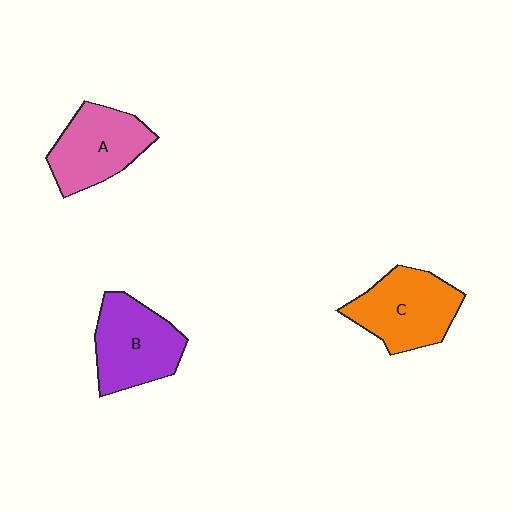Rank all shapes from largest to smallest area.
From largest to smallest: C (orange), B (purple), A (pink).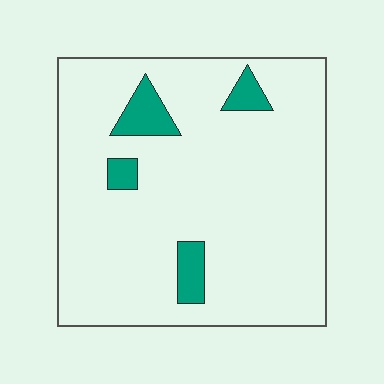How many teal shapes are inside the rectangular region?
4.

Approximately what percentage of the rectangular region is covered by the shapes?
Approximately 10%.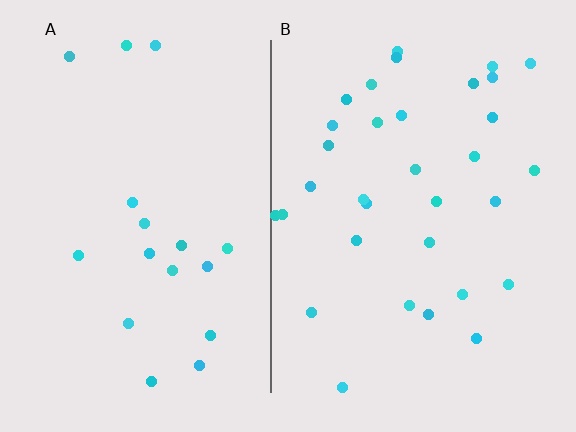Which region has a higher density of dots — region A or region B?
B (the right).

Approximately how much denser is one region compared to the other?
Approximately 1.8× — region B over region A.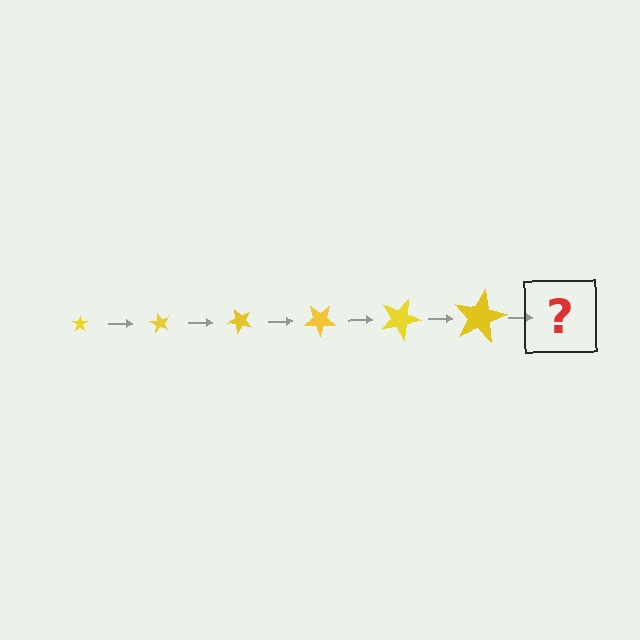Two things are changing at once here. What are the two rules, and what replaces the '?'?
The two rules are that the star grows larger each step and it rotates 60 degrees each step. The '?' should be a star, larger than the previous one and rotated 360 degrees from the start.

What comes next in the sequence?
The next element should be a star, larger than the previous one and rotated 360 degrees from the start.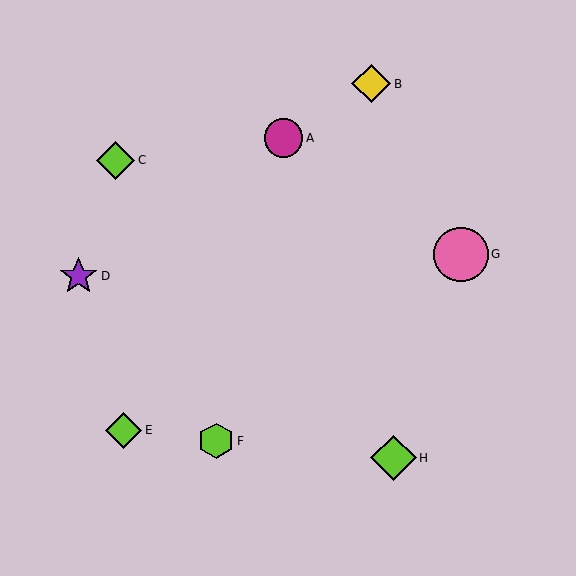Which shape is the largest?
The pink circle (labeled G) is the largest.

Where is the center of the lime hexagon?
The center of the lime hexagon is at (216, 441).